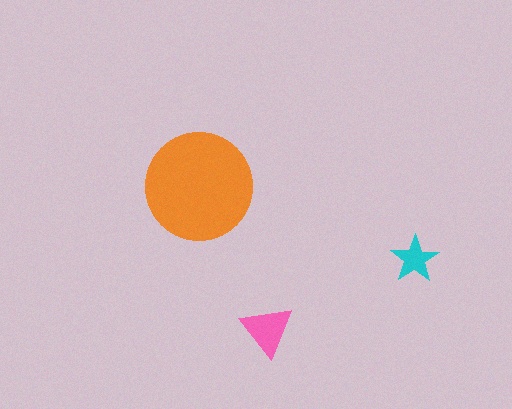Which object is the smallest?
The cyan star.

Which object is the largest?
The orange circle.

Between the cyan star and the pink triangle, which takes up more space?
The pink triangle.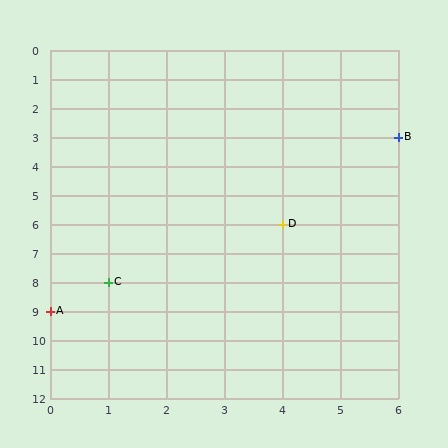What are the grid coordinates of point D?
Point D is at grid coordinates (4, 6).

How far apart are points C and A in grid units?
Points C and A are 1 column and 1 row apart (about 1.4 grid units diagonally).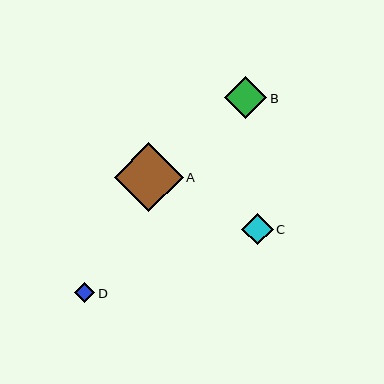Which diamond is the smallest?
Diamond D is the smallest with a size of approximately 21 pixels.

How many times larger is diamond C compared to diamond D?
Diamond C is approximately 1.5 times the size of diamond D.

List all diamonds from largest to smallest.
From largest to smallest: A, B, C, D.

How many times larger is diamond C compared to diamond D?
Diamond C is approximately 1.5 times the size of diamond D.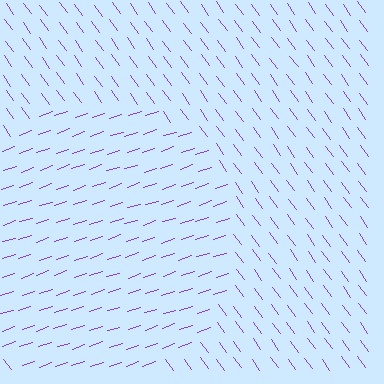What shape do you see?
I see a circle.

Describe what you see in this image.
The image is filled with small purple line segments. A circle region in the image has lines oriented differently from the surrounding lines, creating a visible texture boundary.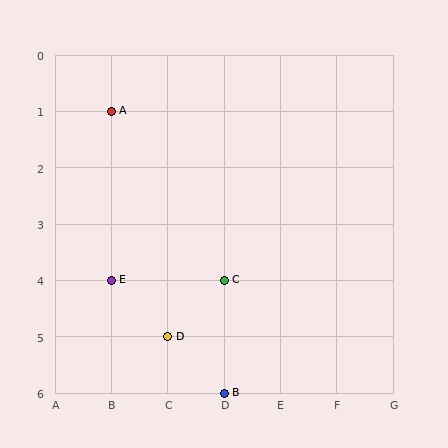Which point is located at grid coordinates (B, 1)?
Point A is at (B, 1).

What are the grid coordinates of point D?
Point D is at grid coordinates (C, 5).